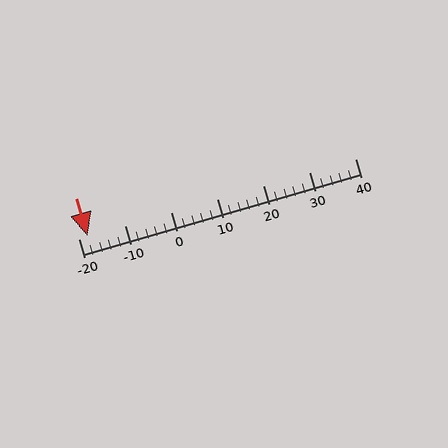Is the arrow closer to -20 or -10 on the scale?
The arrow is closer to -20.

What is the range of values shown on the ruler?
The ruler shows values from -20 to 40.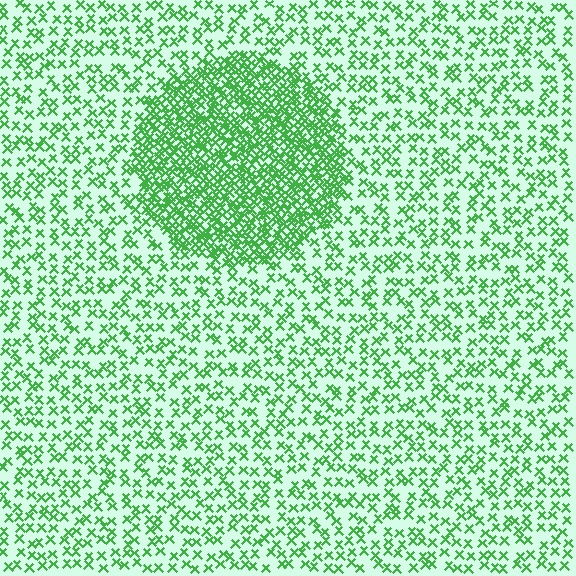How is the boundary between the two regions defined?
The boundary is defined by a change in element density (approximately 2.6x ratio). All elements are the same color, size, and shape.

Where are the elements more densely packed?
The elements are more densely packed inside the circle boundary.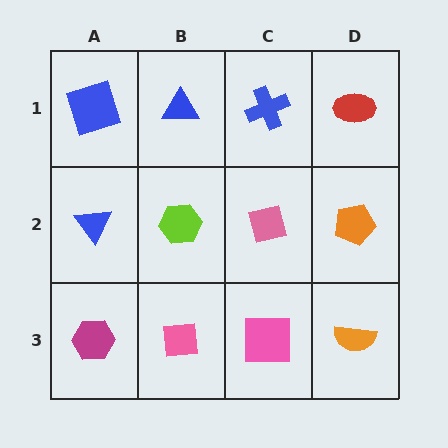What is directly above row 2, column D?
A red ellipse.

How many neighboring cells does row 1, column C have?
3.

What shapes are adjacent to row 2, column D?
A red ellipse (row 1, column D), an orange semicircle (row 3, column D), a pink square (row 2, column C).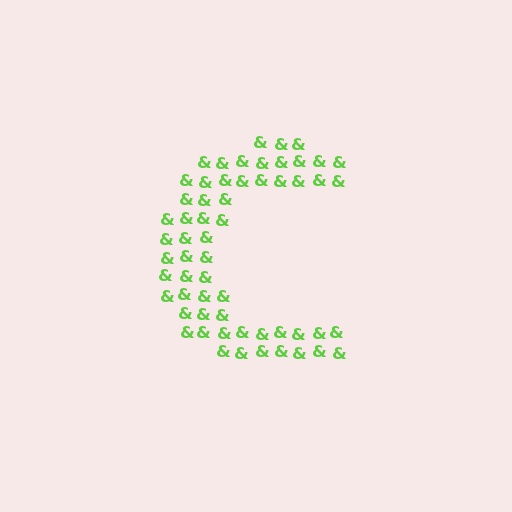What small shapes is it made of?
It is made of small ampersands.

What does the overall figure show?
The overall figure shows the letter C.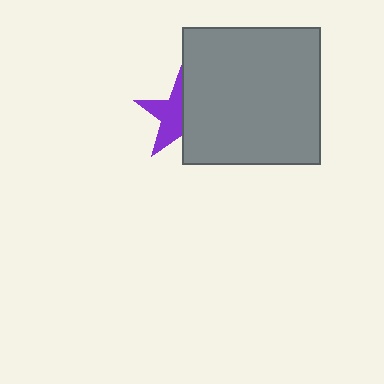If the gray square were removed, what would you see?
You would see the complete purple star.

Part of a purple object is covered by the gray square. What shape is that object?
It is a star.